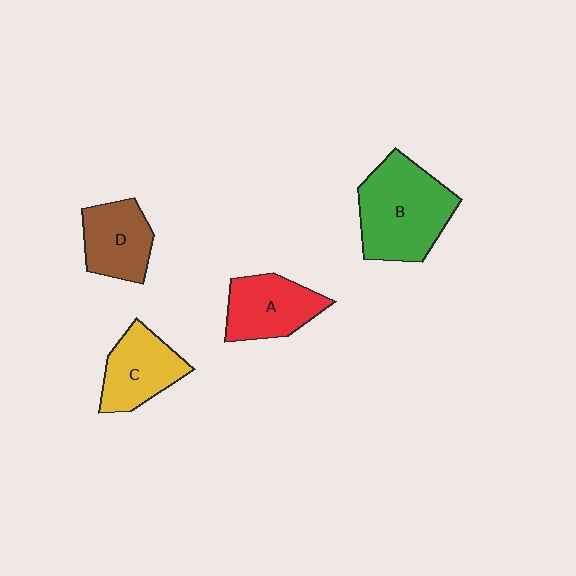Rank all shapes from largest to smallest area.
From largest to smallest: B (green), A (red), C (yellow), D (brown).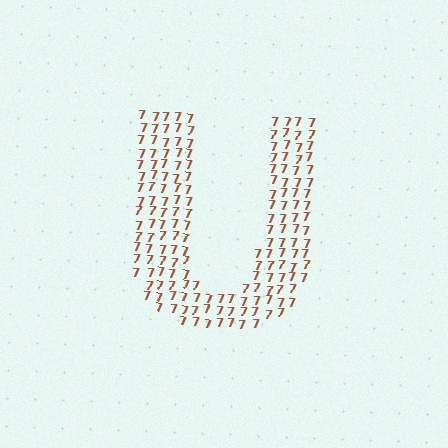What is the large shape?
The large shape is the letter U.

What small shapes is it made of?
It is made of small digit 7's.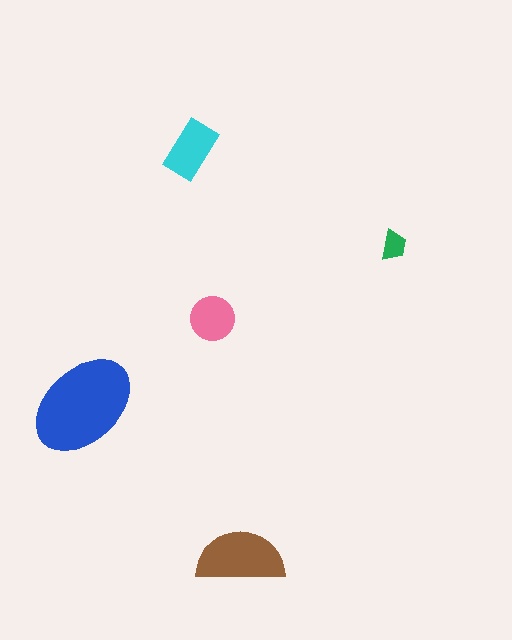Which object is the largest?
The blue ellipse.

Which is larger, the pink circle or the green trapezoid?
The pink circle.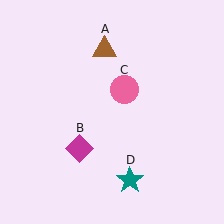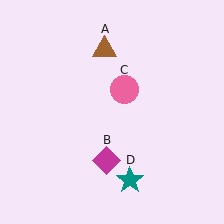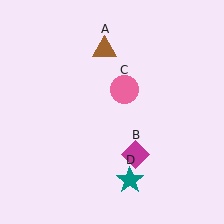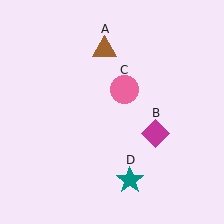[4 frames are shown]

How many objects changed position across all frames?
1 object changed position: magenta diamond (object B).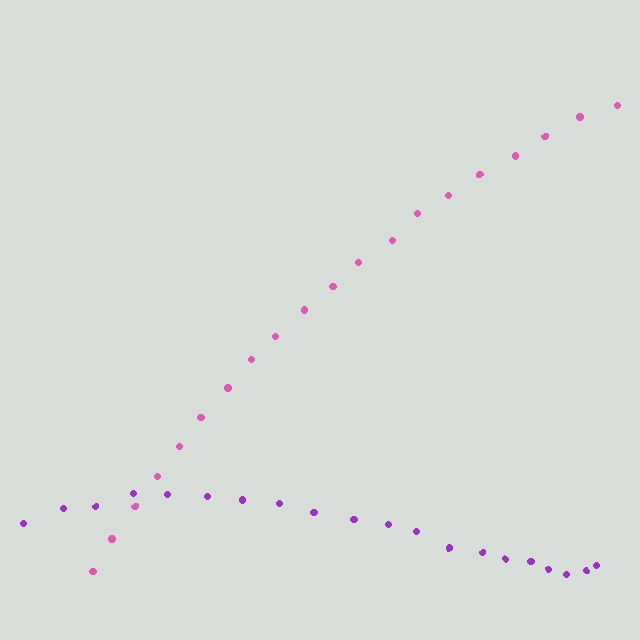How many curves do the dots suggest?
There are 2 distinct paths.